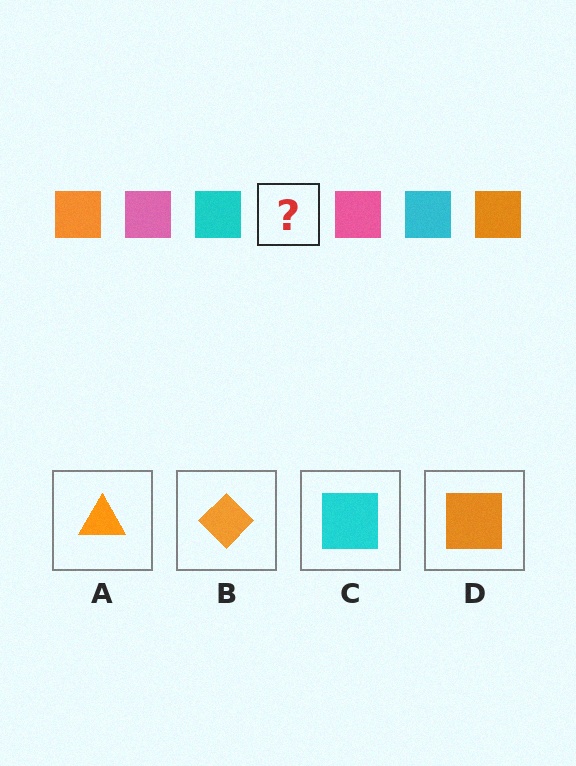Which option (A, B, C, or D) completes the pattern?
D.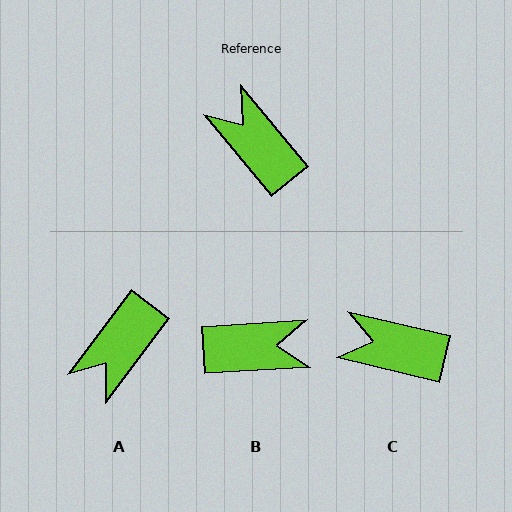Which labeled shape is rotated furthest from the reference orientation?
B, about 126 degrees away.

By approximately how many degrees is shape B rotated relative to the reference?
Approximately 126 degrees clockwise.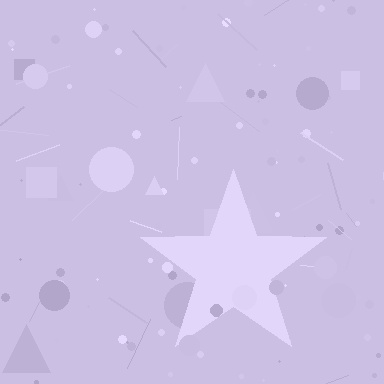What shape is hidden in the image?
A star is hidden in the image.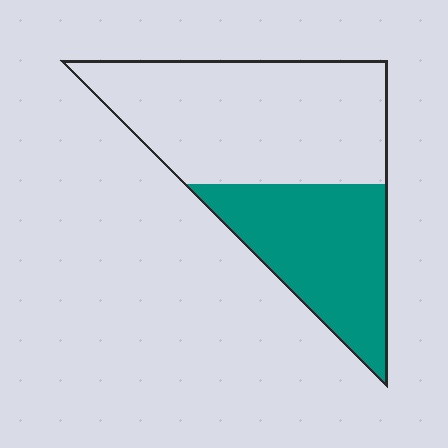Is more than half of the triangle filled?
No.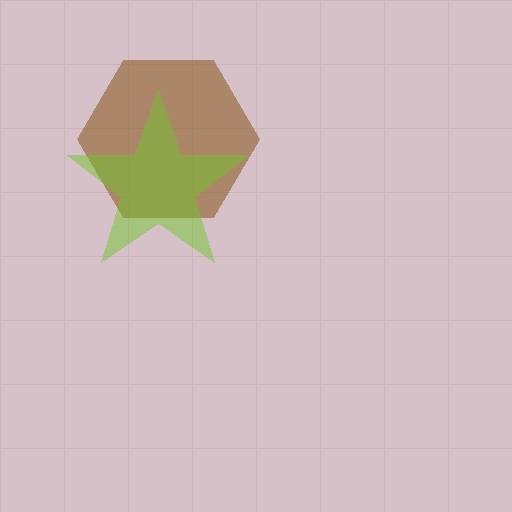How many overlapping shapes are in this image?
There are 2 overlapping shapes in the image.